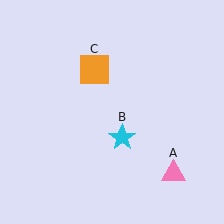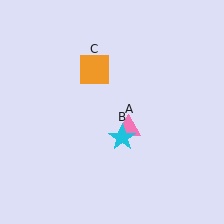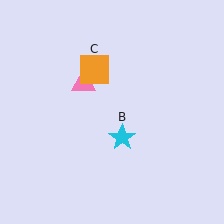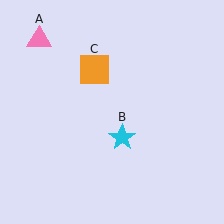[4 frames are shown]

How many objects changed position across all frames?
1 object changed position: pink triangle (object A).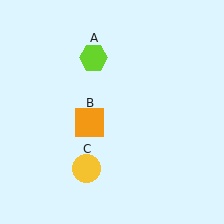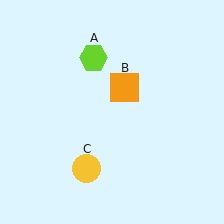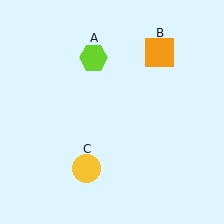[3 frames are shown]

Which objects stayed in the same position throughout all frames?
Lime hexagon (object A) and yellow circle (object C) remained stationary.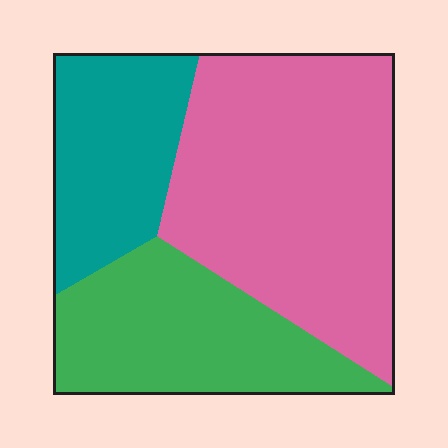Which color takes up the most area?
Pink, at roughly 50%.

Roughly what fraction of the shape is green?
Green covers 28% of the shape.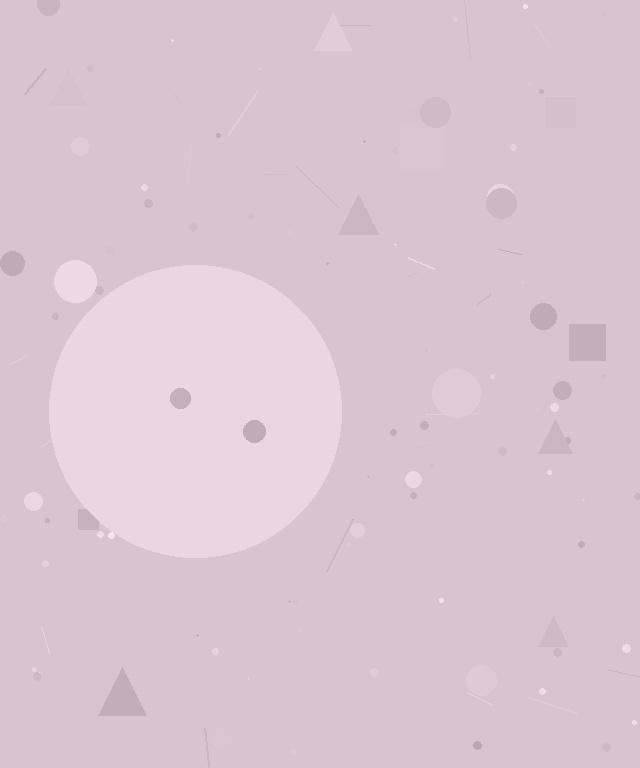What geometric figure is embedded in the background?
A circle is embedded in the background.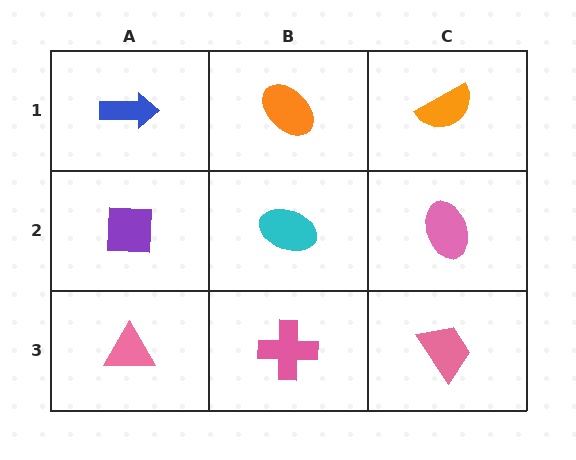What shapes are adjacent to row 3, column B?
A cyan ellipse (row 2, column B), a pink triangle (row 3, column A), a pink trapezoid (row 3, column C).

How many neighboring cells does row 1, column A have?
2.